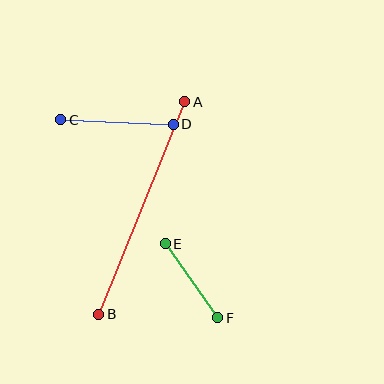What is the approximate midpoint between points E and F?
The midpoint is at approximately (191, 281) pixels.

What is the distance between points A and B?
The distance is approximately 229 pixels.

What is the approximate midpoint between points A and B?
The midpoint is at approximately (142, 208) pixels.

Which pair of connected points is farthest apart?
Points A and B are farthest apart.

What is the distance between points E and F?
The distance is approximately 91 pixels.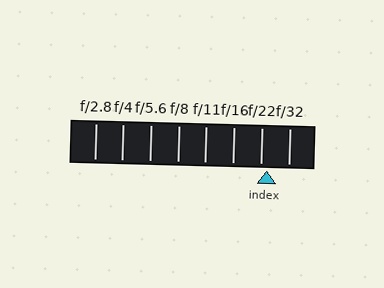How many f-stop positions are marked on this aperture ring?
There are 8 f-stop positions marked.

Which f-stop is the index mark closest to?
The index mark is closest to f/22.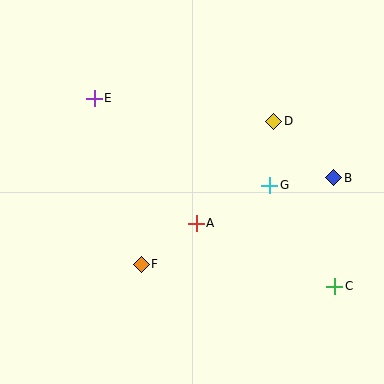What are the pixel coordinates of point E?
Point E is at (94, 98).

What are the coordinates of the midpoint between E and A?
The midpoint between E and A is at (145, 161).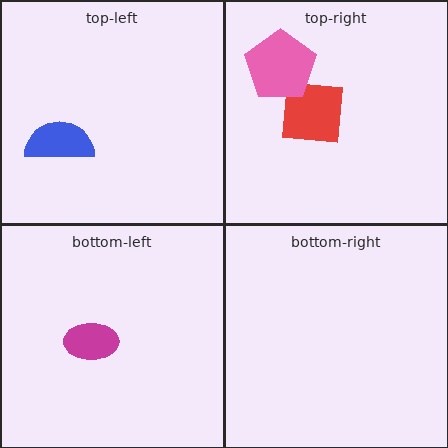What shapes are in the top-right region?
The red square, the pink pentagon.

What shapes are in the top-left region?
The blue semicircle.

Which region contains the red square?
The top-right region.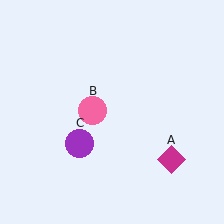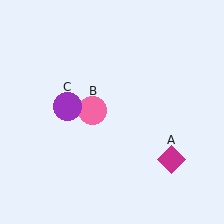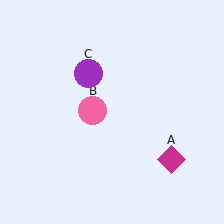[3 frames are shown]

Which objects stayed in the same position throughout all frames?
Magenta diamond (object A) and pink circle (object B) remained stationary.